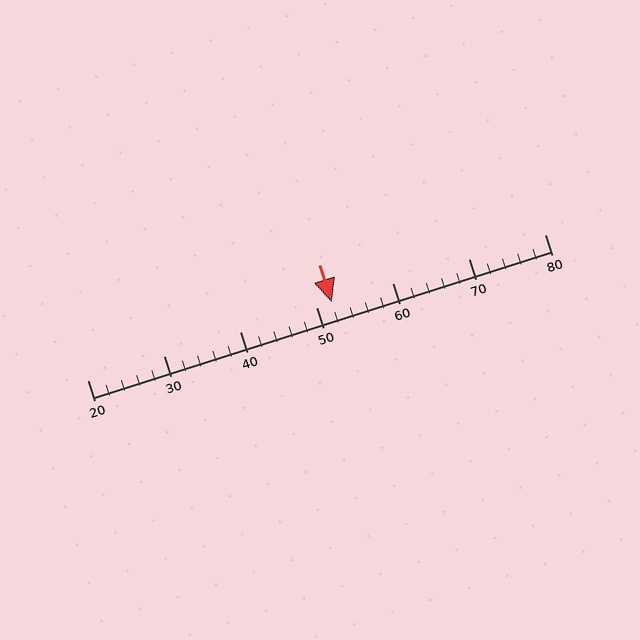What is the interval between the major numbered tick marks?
The major tick marks are spaced 10 units apart.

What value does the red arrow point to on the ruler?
The red arrow points to approximately 52.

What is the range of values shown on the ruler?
The ruler shows values from 20 to 80.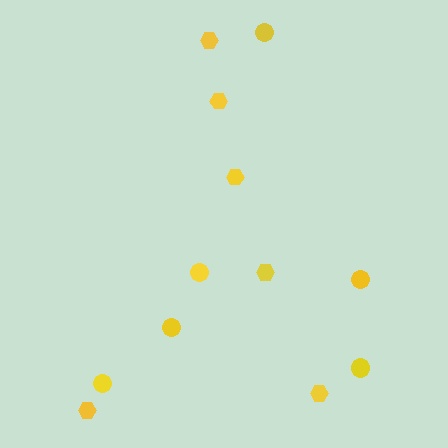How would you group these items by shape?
There are 2 groups: one group of circles (6) and one group of hexagons (6).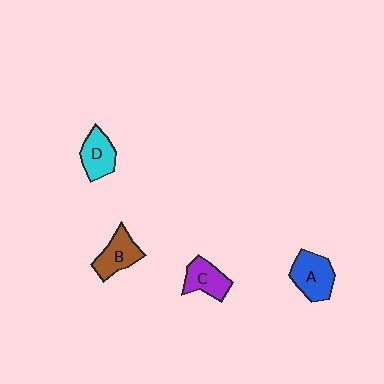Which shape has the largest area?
Shape A (blue).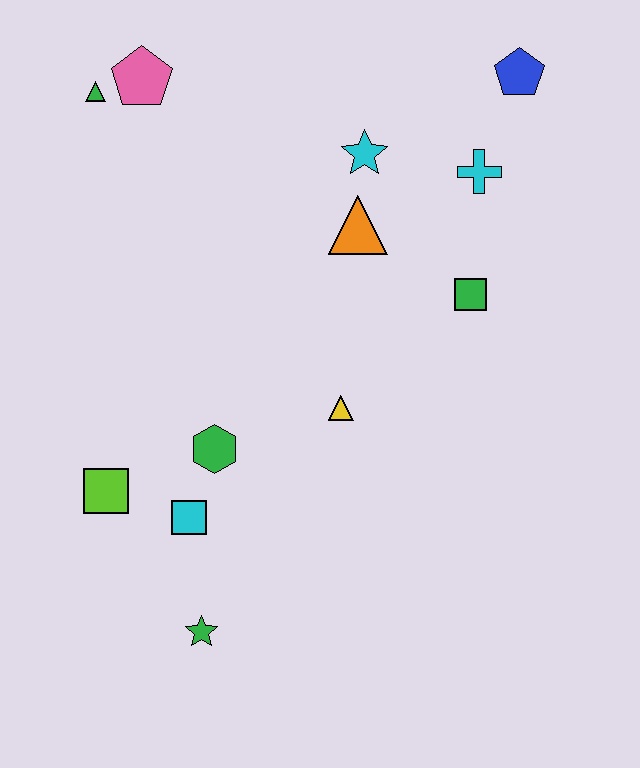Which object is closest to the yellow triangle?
The green hexagon is closest to the yellow triangle.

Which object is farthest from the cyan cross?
The green star is farthest from the cyan cross.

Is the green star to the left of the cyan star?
Yes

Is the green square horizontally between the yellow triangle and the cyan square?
No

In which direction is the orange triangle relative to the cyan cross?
The orange triangle is to the left of the cyan cross.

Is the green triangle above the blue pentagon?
No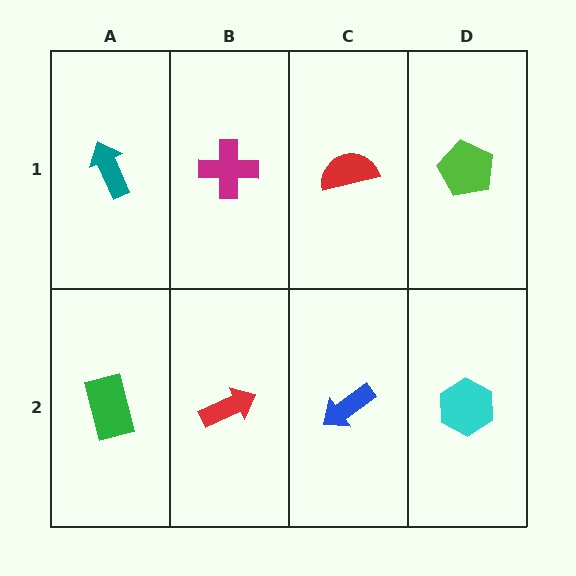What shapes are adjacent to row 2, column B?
A magenta cross (row 1, column B), a green rectangle (row 2, column A), a blue arrow (row 2, column C).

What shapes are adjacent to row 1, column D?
A cyan hexagon (row 2, column D), a red semicircle (row 1, column C).